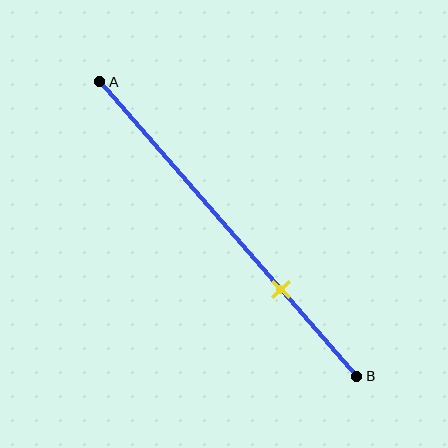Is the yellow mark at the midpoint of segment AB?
No, the mark is at about 70% from A, not at the 50% midpoint.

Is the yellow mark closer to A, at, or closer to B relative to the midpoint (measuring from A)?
The yellow mark is closer to point B than the midpoint of segment AB.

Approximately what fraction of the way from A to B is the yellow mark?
The yellow mark is approximately 70% of the way from A to B.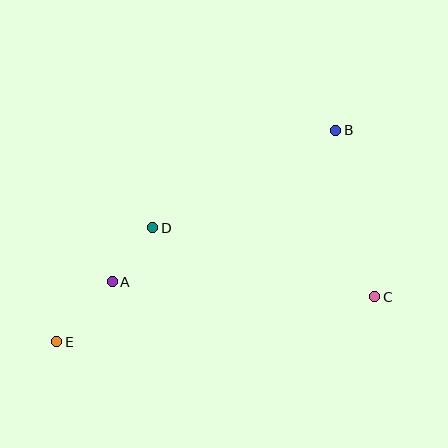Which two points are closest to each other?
Points A and D are closest to each other.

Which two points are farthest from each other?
Points B and E are farthest from each other.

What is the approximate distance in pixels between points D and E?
The distance between D and E is approximately 149 pixels.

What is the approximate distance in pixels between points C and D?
The distance between C and D is approximately 233 pixels.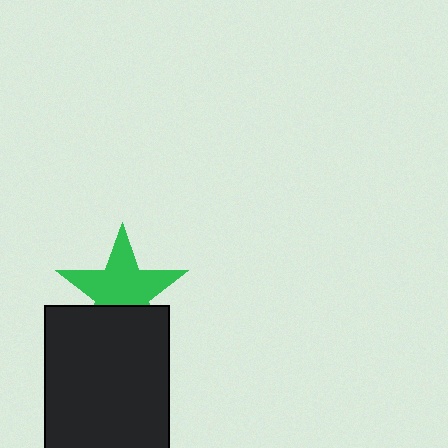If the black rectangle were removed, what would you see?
You would see the complete green star.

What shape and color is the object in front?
The object in front is a black rectangle.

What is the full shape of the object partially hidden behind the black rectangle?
The partially hidden object is a green star.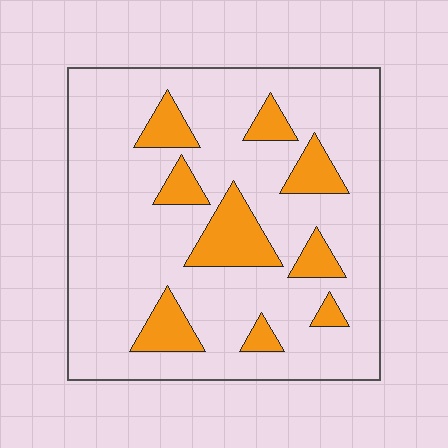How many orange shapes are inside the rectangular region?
9.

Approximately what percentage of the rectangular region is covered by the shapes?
Approximately 20%.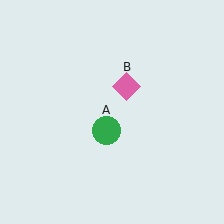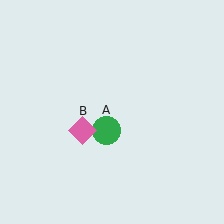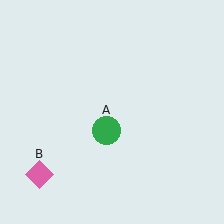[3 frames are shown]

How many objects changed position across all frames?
1 object changed position: pink diamond (object B).